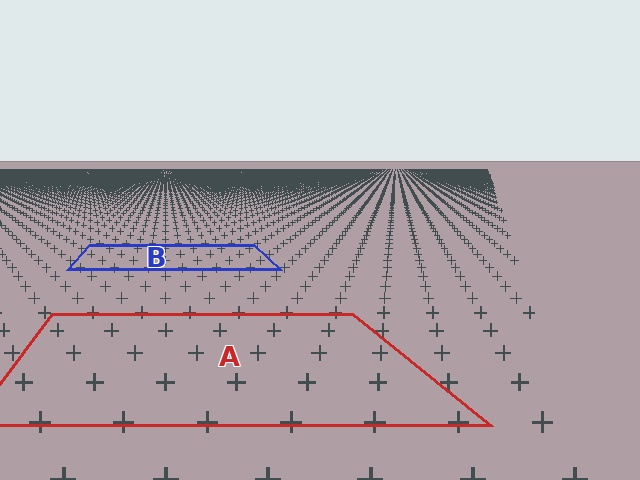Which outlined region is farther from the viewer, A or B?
Region B is farther from the viewer — the texture elements inside it appear smaller and more densely packed.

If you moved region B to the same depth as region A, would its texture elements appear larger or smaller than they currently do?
They would appear larger. At a closer depth, the same texture elements are projected at a bigger on-screen size.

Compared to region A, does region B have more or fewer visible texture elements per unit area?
Region B has more texture elements per unit area — they are packed more densely because it is farther away.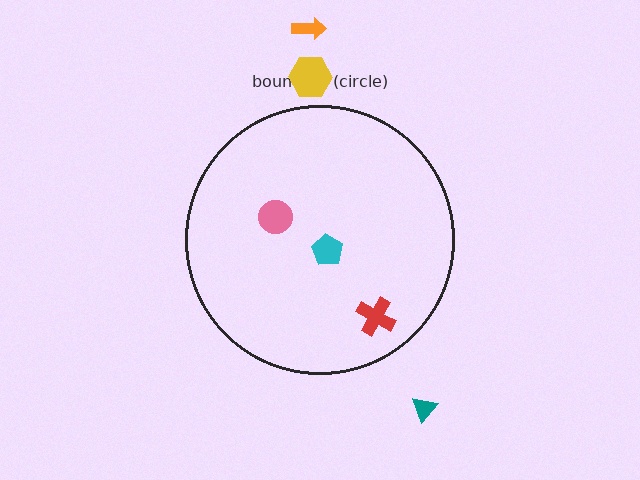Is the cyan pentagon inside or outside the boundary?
Inside.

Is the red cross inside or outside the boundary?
Inside.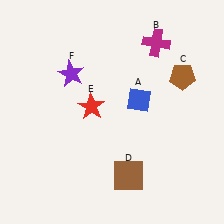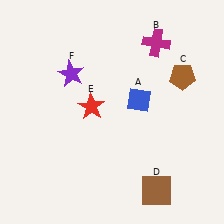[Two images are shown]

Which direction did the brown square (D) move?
The brown square (D) moved right.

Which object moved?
The brown square (D) moved right.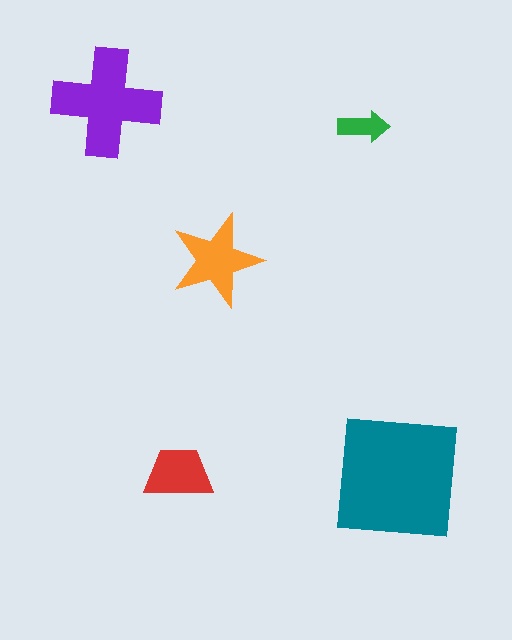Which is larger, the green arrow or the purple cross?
The purple cross.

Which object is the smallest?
The green arrow.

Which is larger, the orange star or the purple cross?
The purple cross.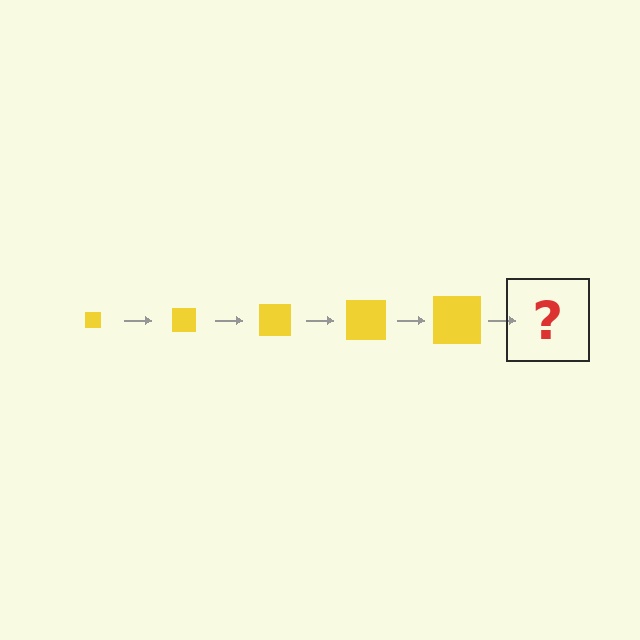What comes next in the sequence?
The next element should be a yellow square, larger than the previous one.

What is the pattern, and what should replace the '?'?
The pattern is that the square gets progressively larger each step. The '?' should be a yellow square, larger than the previous one.